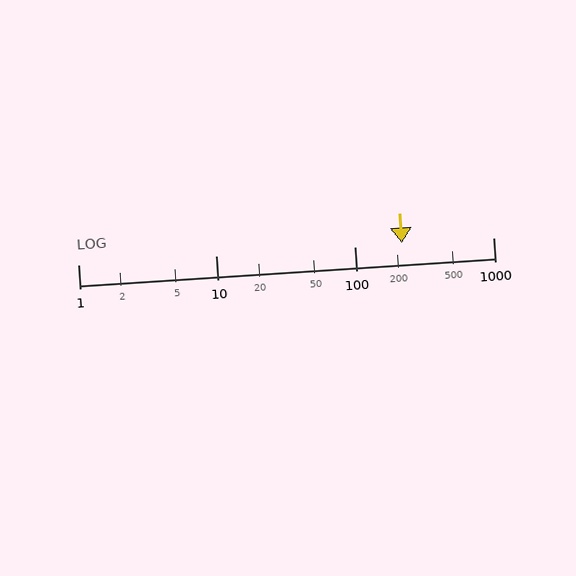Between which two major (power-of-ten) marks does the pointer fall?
The pointer is between 100 and 1000.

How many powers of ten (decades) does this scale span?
The scale spans 3 decades, from 1 to 1000.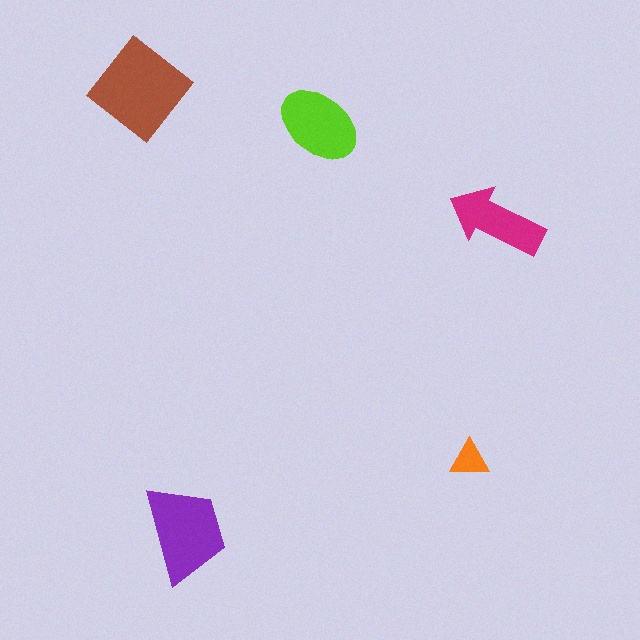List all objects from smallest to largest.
The orange triangle, the magenta arrow, the lime ellipse, the purple trapezoid, the brown diamond.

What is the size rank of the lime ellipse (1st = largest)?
3rd.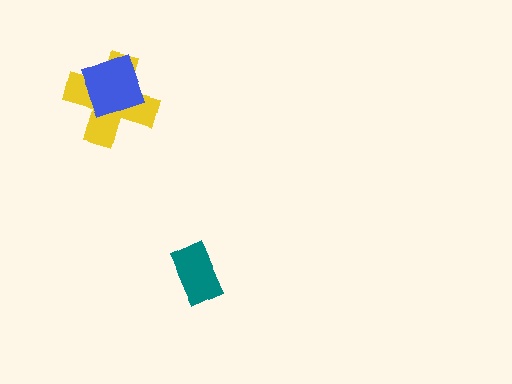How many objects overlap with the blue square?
1 object overlaps with the blue square.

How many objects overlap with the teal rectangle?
0 objects overlap with the teal rectangle.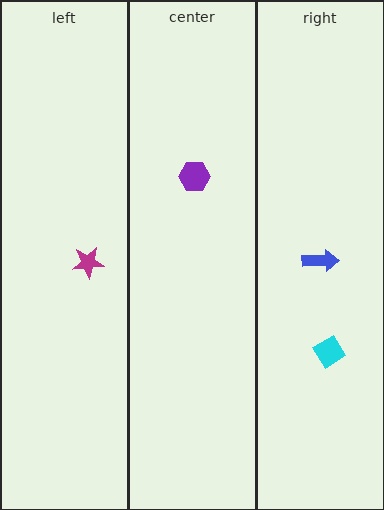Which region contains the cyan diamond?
The right region.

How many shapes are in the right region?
2.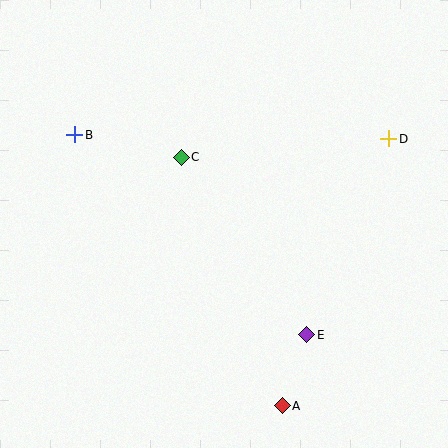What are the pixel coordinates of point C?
Point C is at (181, 157).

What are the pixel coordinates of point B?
Point B is at (75, 135).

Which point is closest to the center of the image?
Point C at (181, 157) is closest to the center.